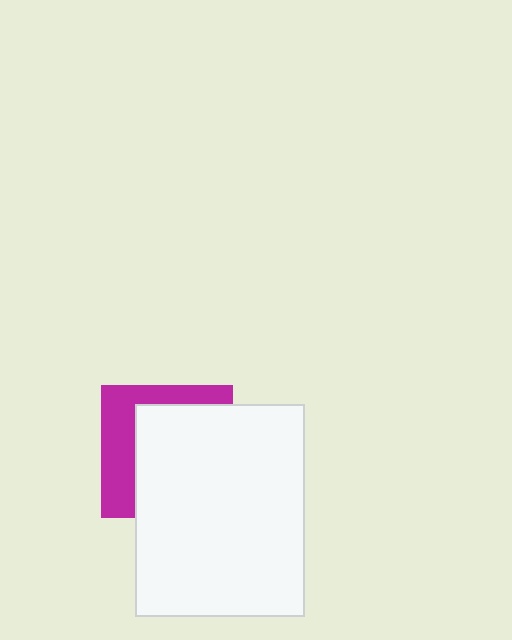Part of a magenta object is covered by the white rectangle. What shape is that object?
It is a square.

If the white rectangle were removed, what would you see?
You would see the complete magenta square.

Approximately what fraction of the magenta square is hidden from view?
Roughly 64% of the magenta square is hidden behind the white rectangle.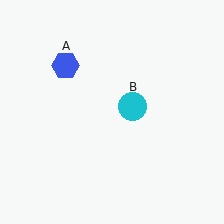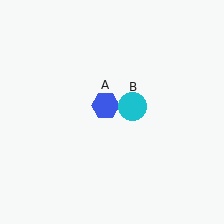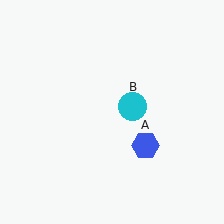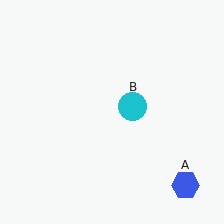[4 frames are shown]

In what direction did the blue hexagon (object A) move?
The blue hexagon (object A) moved down and to the right.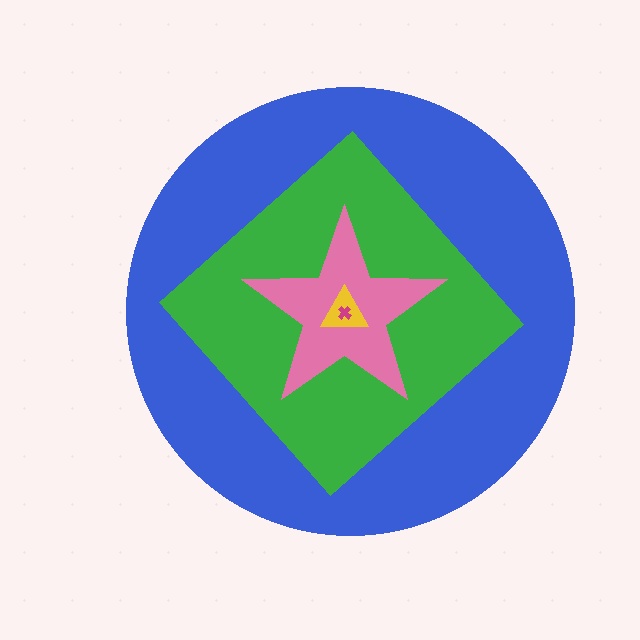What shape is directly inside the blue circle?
The green diamond.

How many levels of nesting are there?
5.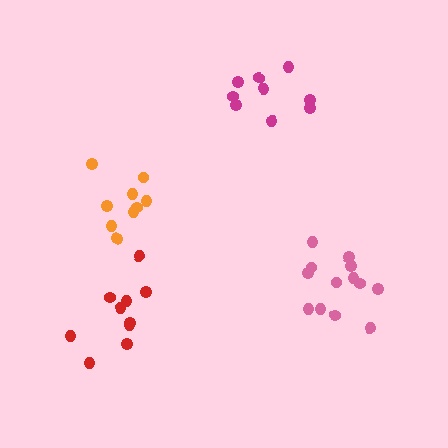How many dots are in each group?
Group 1: 13 dots, Group 2: 9 dots, Group 3: 10 dots, Group 4: 9 dots (41 total).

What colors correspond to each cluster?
The clusters are colored: pink, orange, red, magenta.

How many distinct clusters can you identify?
There are 4 distinct clusters.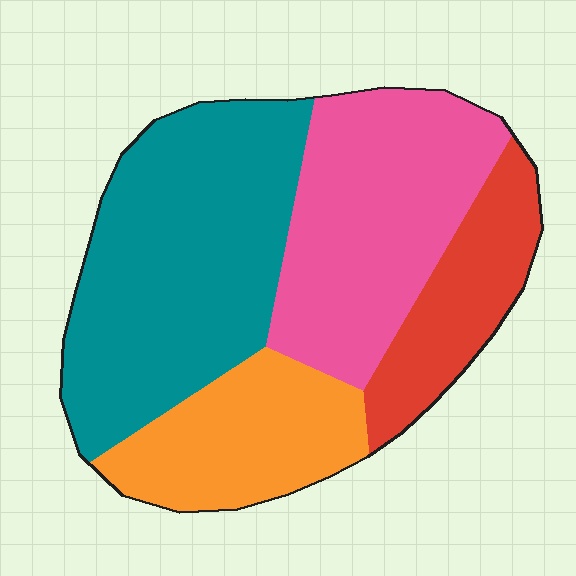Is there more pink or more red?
Pink.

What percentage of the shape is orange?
Orange covers around 20% of the shape.